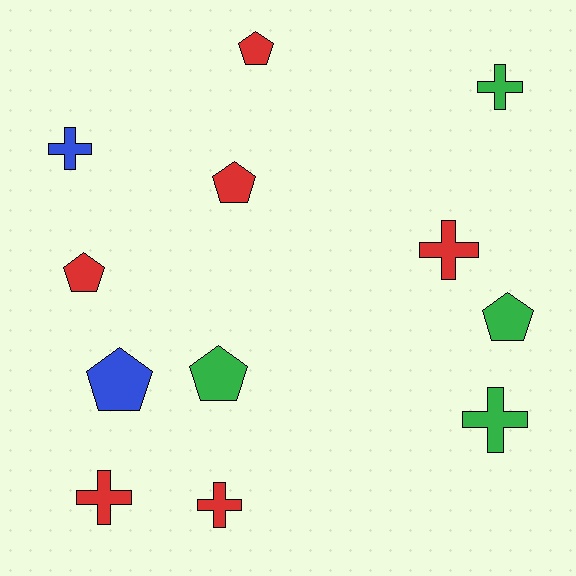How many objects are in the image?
There are 12 objects.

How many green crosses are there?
There are 2 green crosses.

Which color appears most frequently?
Red, with 6 objects.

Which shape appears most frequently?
Cross, with 6 objects.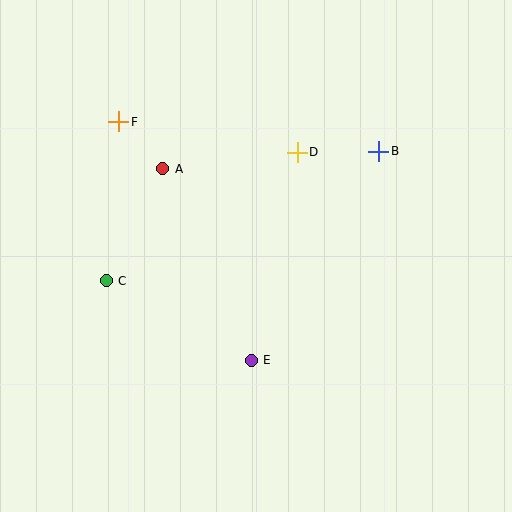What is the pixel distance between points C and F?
The distance between C and F is 160 pixels.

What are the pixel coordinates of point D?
Point D is at (297, 152).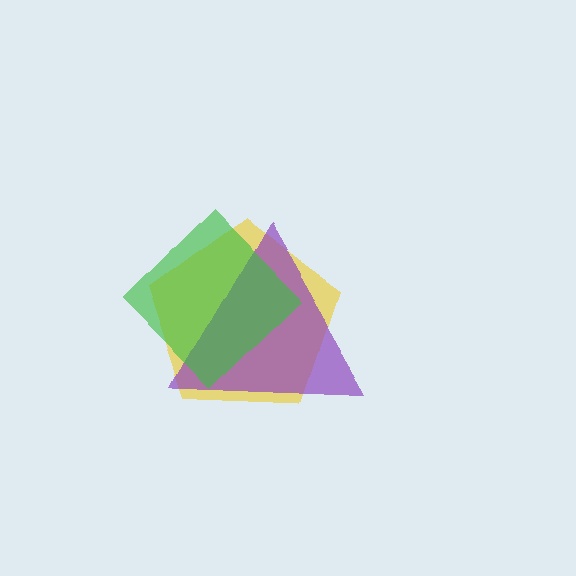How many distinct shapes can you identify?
There are 3 distinct shapes: a yellow pentagon, a purple triangle, a green diamond.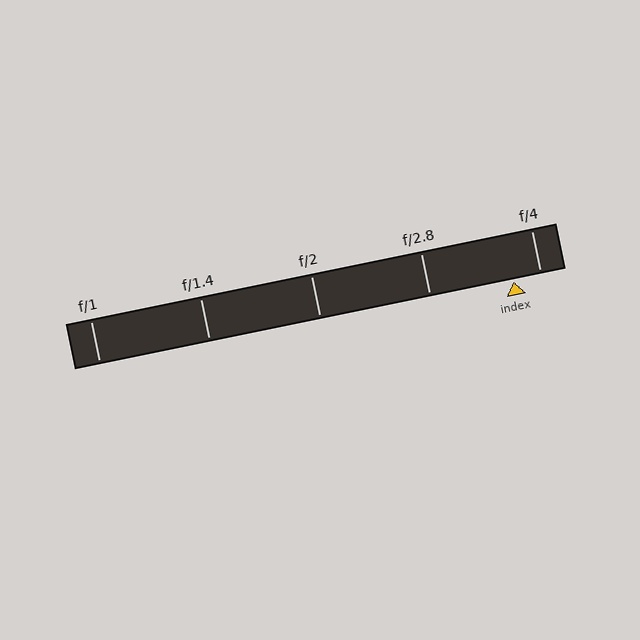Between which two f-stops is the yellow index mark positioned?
The index mark is between f/2.8 and f/4.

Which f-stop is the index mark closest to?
The index mark is closest to f/4.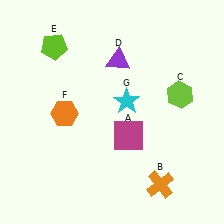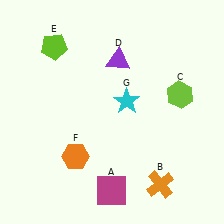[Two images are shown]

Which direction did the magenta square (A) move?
The magenta square (A) moved down.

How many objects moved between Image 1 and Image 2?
2 objects moved between the two images.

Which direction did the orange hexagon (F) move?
The orange hexagon (F) moved down.